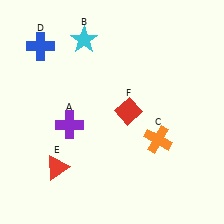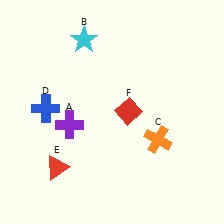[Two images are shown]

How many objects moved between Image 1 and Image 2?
1 object moved between the two images.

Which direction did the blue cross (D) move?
The blue cross (D) moved down.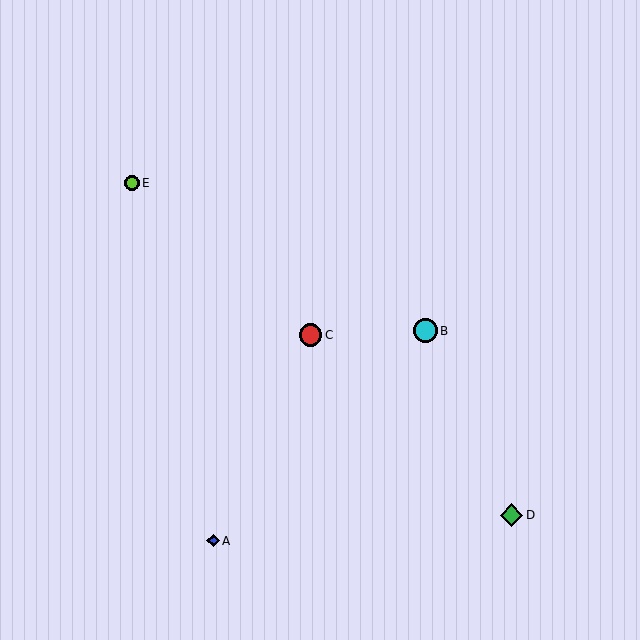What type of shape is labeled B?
Shape B is a cyan circle.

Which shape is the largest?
The cyan circle (labeled B) is the largest.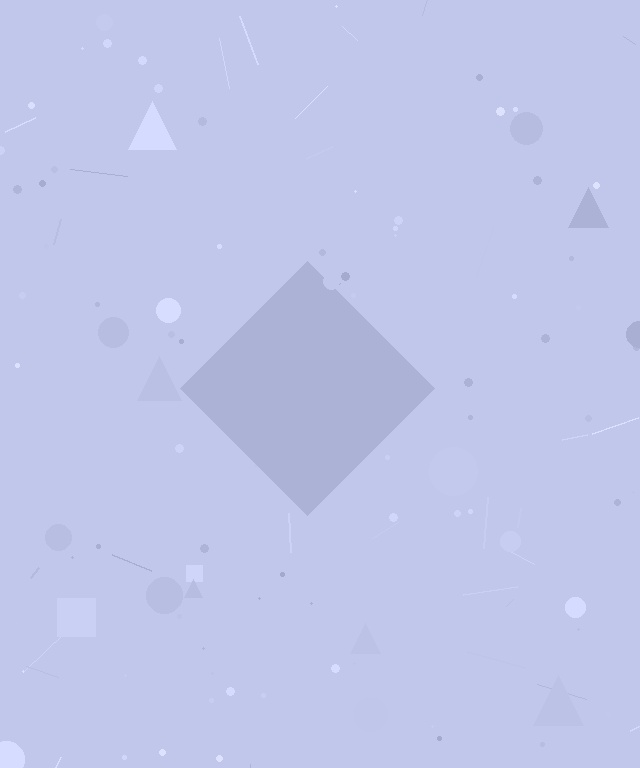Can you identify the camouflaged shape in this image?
The camouflaged shape is a diamond.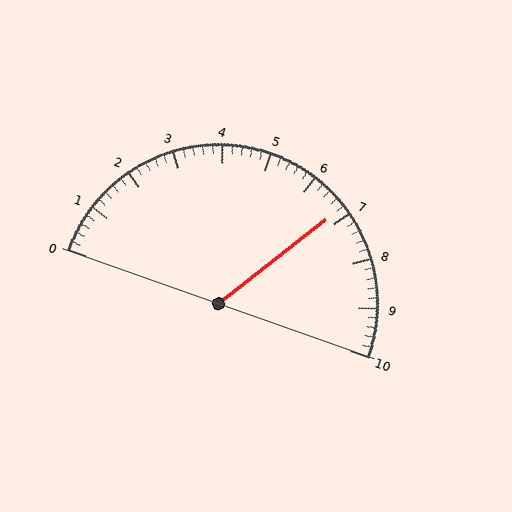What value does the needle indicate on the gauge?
The needle indicates approximately 6.8.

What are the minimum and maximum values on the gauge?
The gauge ranges from 0 to 10.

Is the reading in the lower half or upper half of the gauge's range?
The reading is in the upper half of the range (0 to 10).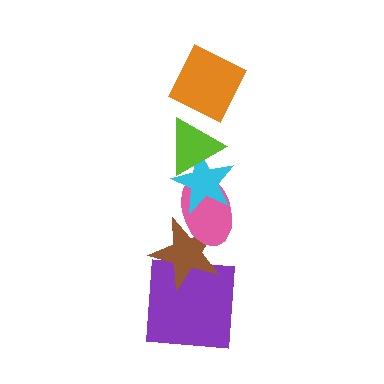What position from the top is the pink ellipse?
The pink ellipse is 4th from the top.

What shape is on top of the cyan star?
The lime triangle is on top of the cyan star.